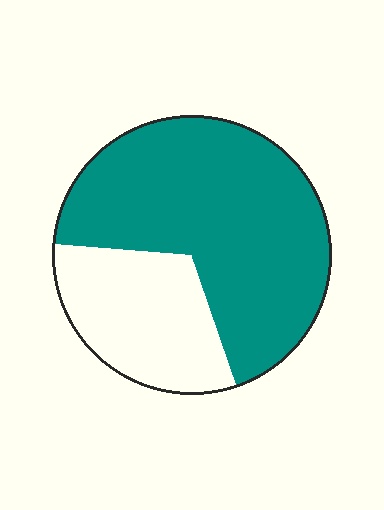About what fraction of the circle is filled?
About two thirds (2/3).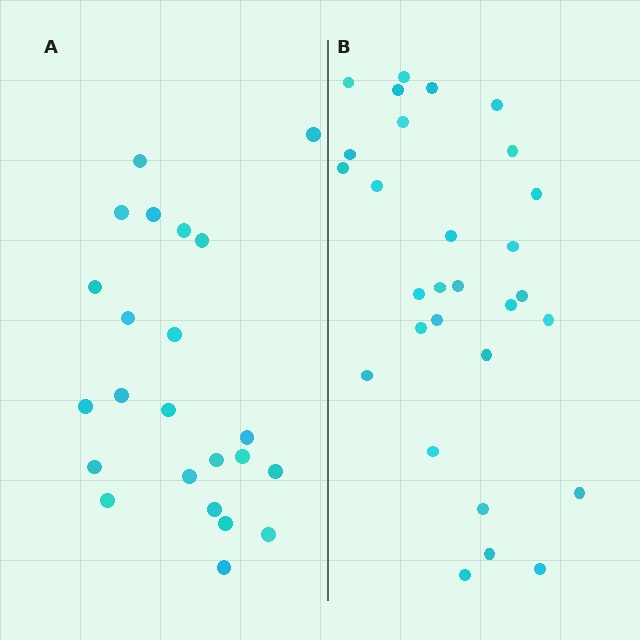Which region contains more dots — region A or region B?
Region B (the right region) has more dots.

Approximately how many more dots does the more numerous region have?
Region B has about 6 more dots than region A.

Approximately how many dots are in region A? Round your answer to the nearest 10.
About 20 dots. (The exact count is 23, which rounds to 20.)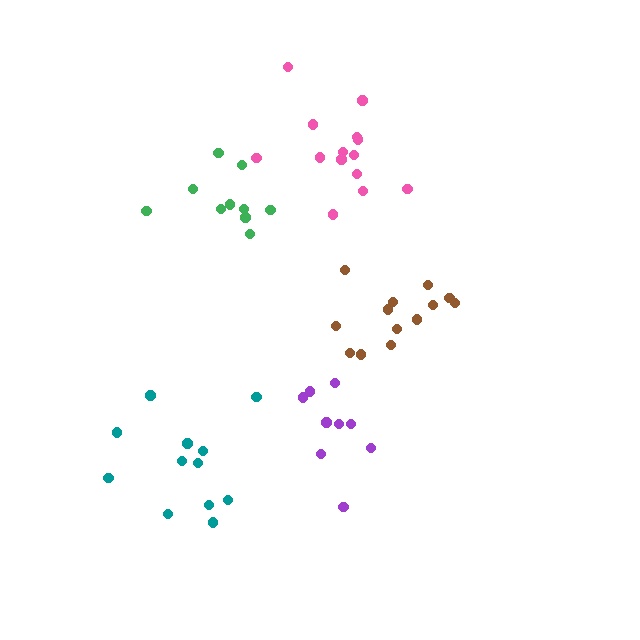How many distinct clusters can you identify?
There are 5 distinct clusters.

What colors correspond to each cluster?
The clusters are colored: teal, green, brown, purple, pink.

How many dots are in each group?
Group 1: 12 dots, Group 2: 10 dots, Group 3: 13 dots, Group 4: 9 dots, Group 5: 14 dots (58 total).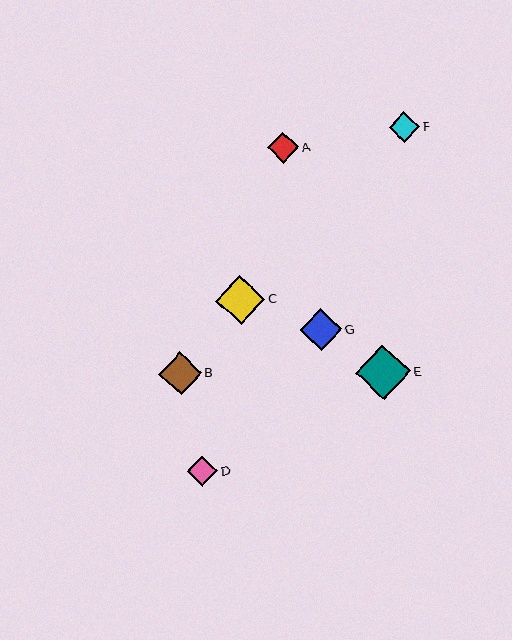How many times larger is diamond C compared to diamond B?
Diamond C is approximately 1.2 times the size of diamond B.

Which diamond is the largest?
Diamond E is the largest with a size of approximately 55 pixels.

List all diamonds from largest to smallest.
From largest to smallest: E, C, B, G, A, F, D.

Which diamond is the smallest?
Diamond D is the smallest with a size of approximately 30 pixels.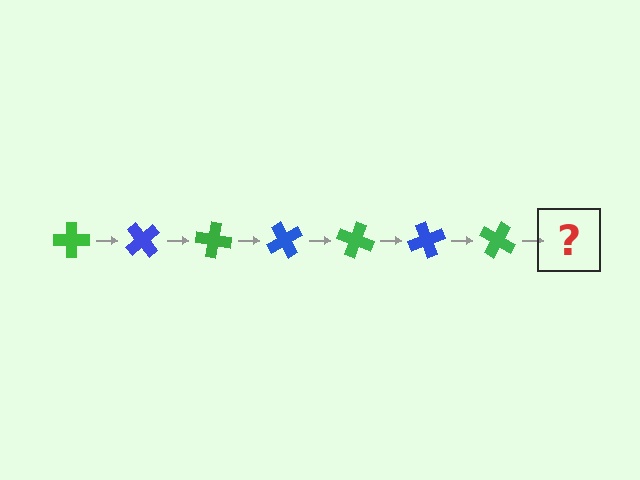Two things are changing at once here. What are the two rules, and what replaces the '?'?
The two rules are that it rotates 50 degrees each step and the color cycles through green and blue. The '?' should be a blue cross, rotated 350 degrees from the start.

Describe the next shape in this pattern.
It should be a blue cross, rotated 350 degrees from the start.